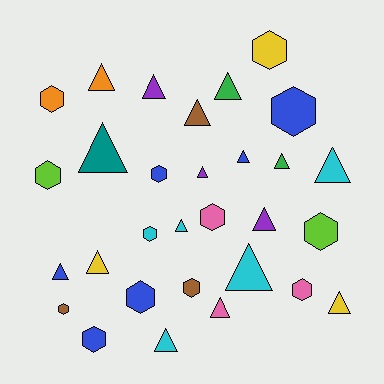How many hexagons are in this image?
There are 13 hexagons.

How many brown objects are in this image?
There are 3 brown objects.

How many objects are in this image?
There are 30 objects.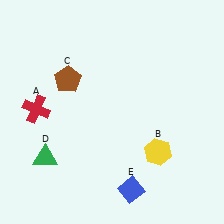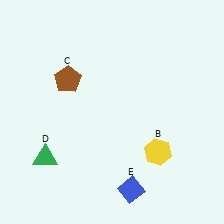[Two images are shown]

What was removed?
The red cross (A) was removed in Image 2.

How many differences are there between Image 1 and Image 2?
There is 1 difference between the two images.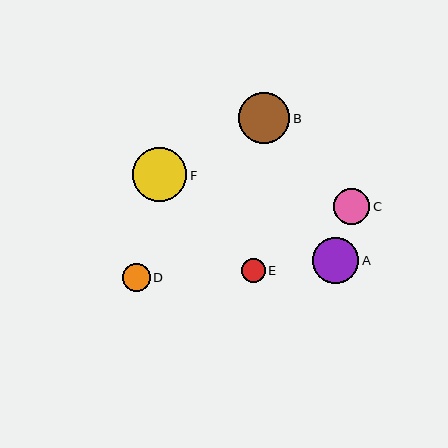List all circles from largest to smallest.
From largest to smallest: F, B, A, C, D, E.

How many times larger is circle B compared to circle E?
Circle B is approximately 2.2 times the size of circle E.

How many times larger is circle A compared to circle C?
Circle A is approximately 1.3 times the size of circle C.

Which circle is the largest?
Circle F is the largest with a size of approximately 54 pixels.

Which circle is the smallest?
Circle E is the smallest with a size of approximately 23 pixels.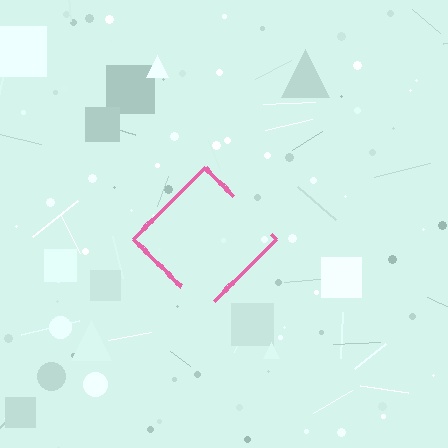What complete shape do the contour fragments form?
The contour fragments form a diamond.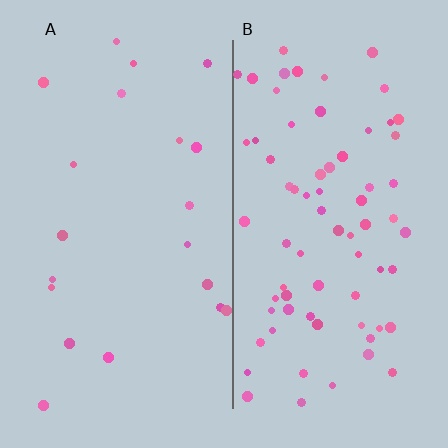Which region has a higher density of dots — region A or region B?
B (the right).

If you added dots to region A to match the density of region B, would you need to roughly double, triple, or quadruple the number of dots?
Approximately quadruple.